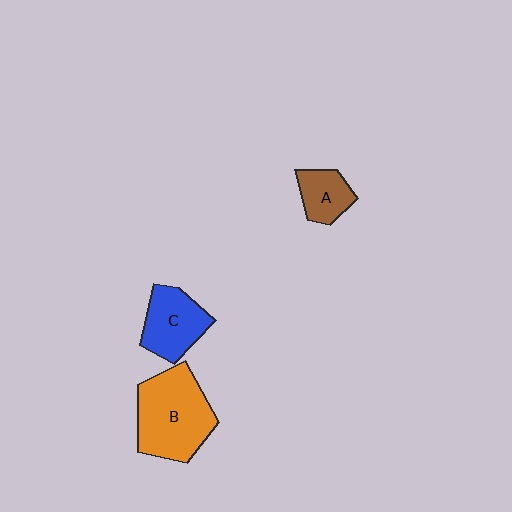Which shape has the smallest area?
Shape A (brown).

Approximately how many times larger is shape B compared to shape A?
Approximately 2.4 times.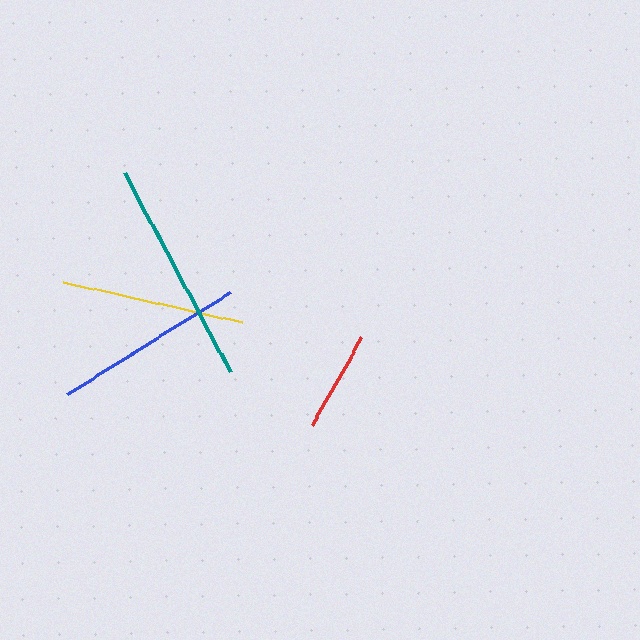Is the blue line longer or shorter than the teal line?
The teal line is longer than the blue line.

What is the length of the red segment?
The red segment is approximately 100 pixels long.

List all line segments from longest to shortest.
From longest to shortest: teal, blue, yellow, red.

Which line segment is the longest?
The teal line is the longest at approximately 226 pixels.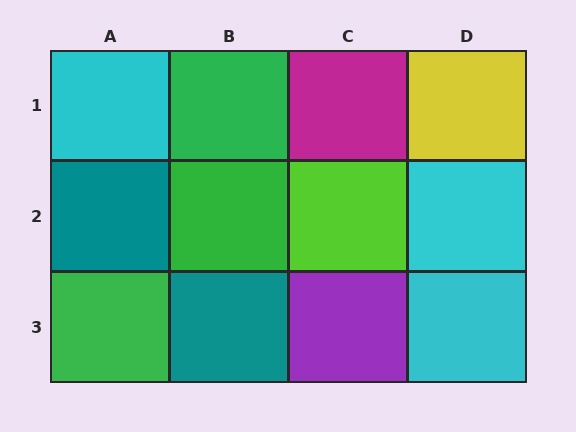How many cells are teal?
2 cells are teal.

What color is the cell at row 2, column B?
Green.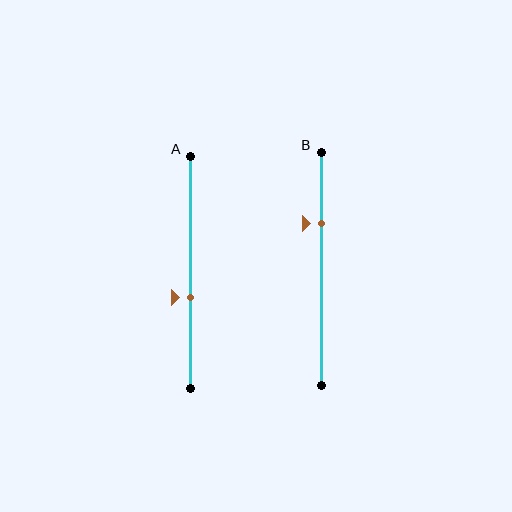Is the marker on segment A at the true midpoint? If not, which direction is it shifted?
No, the marker on segment A is shifted downward by about 11% of the segment length.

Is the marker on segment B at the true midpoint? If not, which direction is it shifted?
No, the marker on segment B is shifted upward by about 19% of the segment length.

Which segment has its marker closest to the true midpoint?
Segment A has its marker closest to the true midpoint.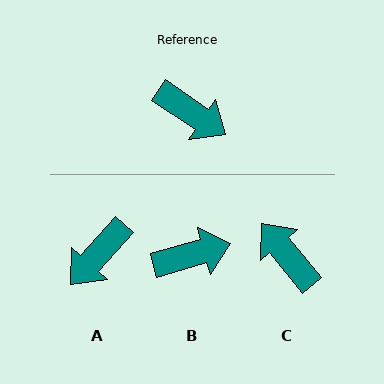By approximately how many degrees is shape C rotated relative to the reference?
Approximately 163 degrees counter-clockwise.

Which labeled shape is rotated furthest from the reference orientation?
C, about 163 degrees away.